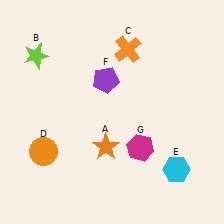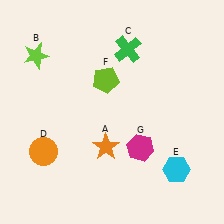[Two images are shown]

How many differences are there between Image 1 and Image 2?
There are 2 differences between the two images.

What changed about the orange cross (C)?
In Image 1, C is orange. In Image 2, it changed to green.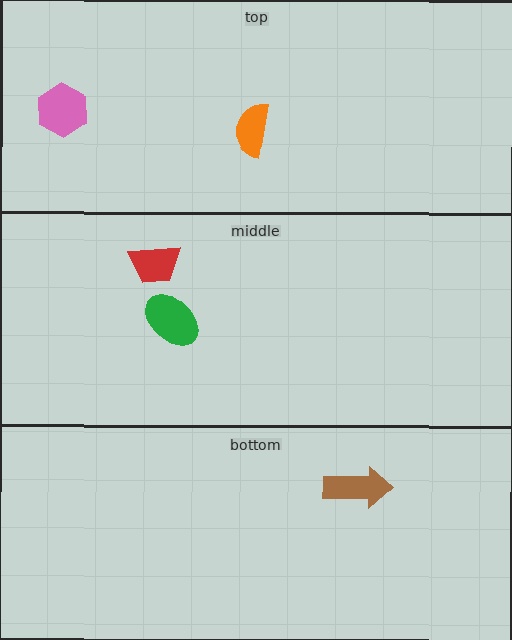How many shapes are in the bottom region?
1.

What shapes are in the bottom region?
The brown arrow.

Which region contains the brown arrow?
The bottom region.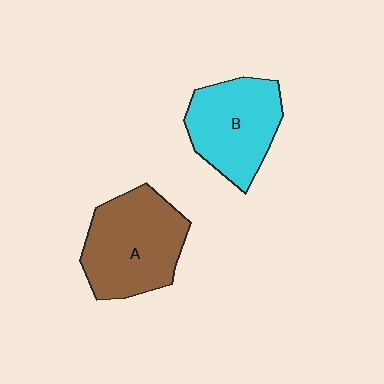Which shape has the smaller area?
Shape B (cyan).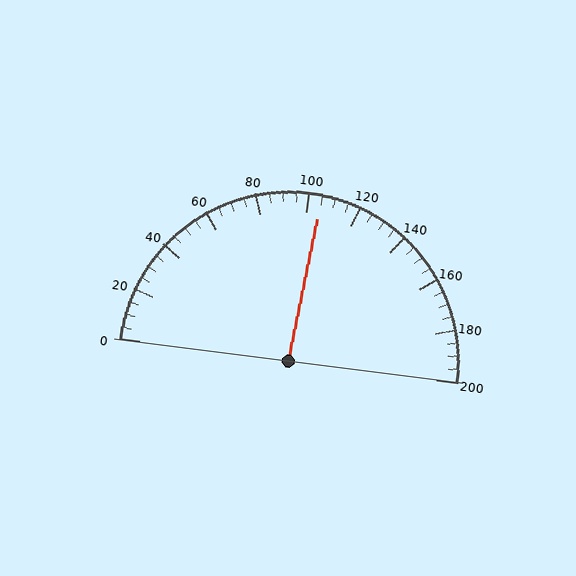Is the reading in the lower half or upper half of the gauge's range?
The reading is in the upper half of the range (0 to 200).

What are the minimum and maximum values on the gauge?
The gauge ranges from 0 to 200.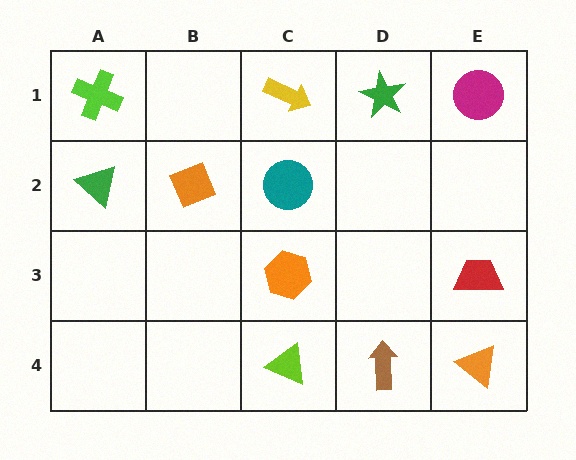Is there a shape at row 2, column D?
No, that cell is empty.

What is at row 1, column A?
A lime cross.